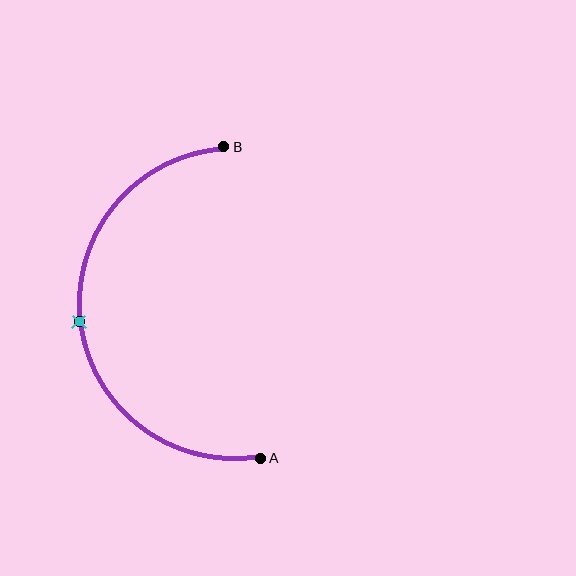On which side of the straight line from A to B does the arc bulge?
The arc bulges to the left of the straight line connecting A and B.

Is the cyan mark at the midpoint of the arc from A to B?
Yes. The cyan mark lies on the arc at equal arc-length from both A and B — it is the arc midpoint.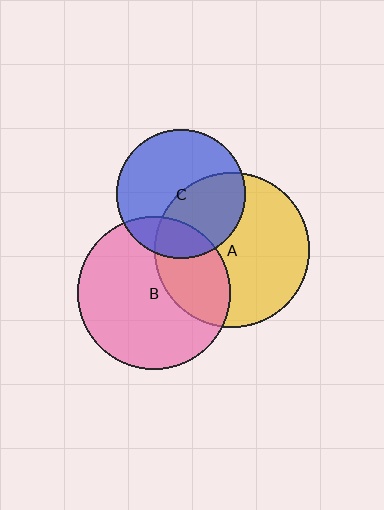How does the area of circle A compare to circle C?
Approximately 1.4 times.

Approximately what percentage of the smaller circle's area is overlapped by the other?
Approximately 40%.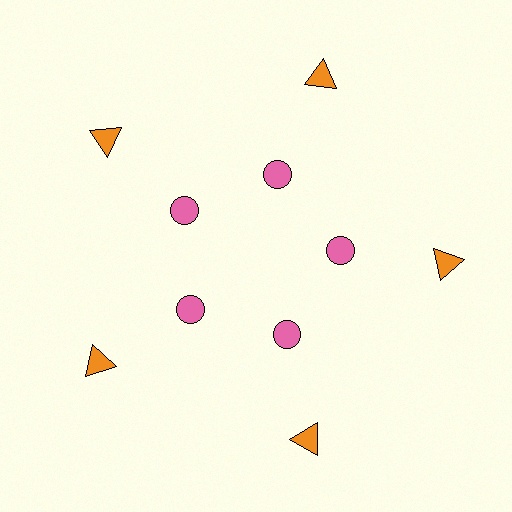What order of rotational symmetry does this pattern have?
This pattern has 5-fold rotational symmetry.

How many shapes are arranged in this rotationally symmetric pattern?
There are 10 shapes, arranged in 5 groups of 2.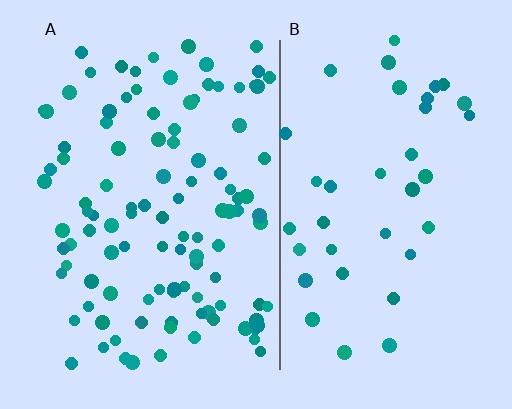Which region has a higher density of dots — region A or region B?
A (the left).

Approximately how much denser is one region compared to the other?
Approximately 2.9× — region A over region B.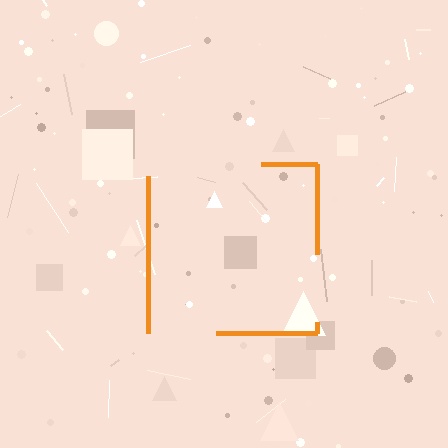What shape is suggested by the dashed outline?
The dashed outline suggests a square.